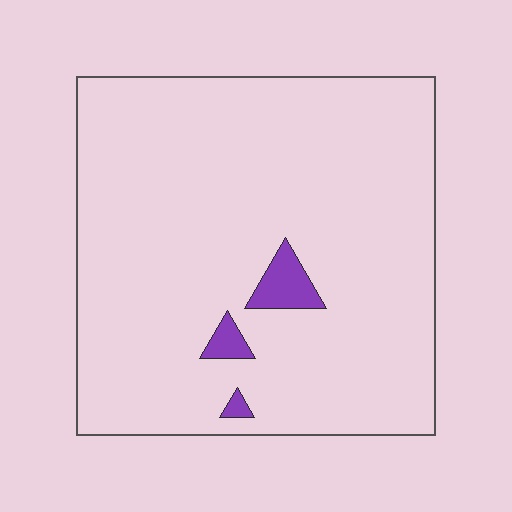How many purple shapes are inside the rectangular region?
3.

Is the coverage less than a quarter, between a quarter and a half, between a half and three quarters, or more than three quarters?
Less than a quarter.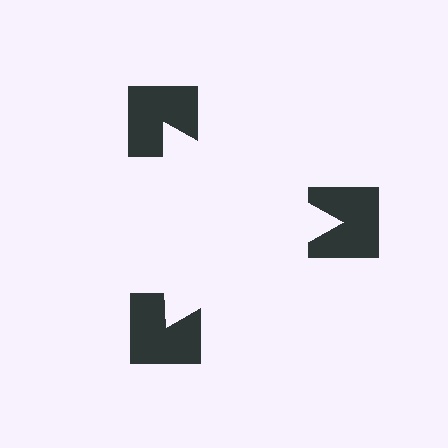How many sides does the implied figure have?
3 sides.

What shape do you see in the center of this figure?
An illusory triangle — its edges are inferred from the aligned wedge cuts in the notched squares, not physically drawn.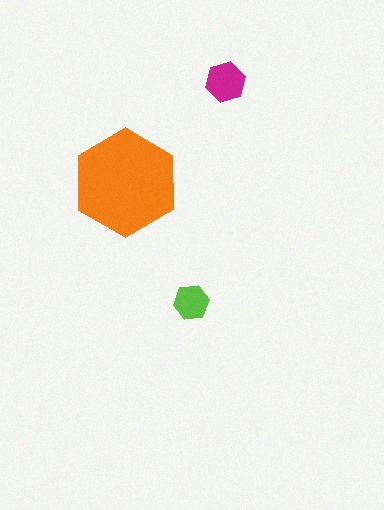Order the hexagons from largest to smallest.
the orange one, the magenta one, the lime one.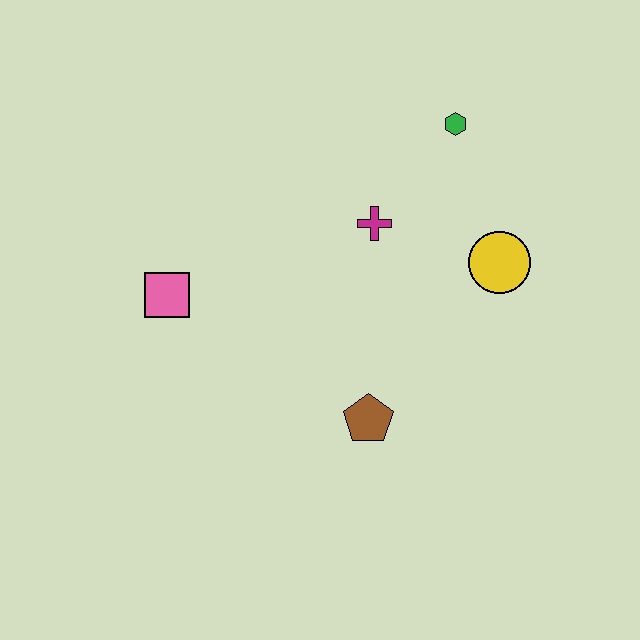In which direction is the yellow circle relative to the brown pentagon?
The yellow circle is above the brown pentagon.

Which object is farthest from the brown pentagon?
The green hexagon is farthest from the brown pentagon.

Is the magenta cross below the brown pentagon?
No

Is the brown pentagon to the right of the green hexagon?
No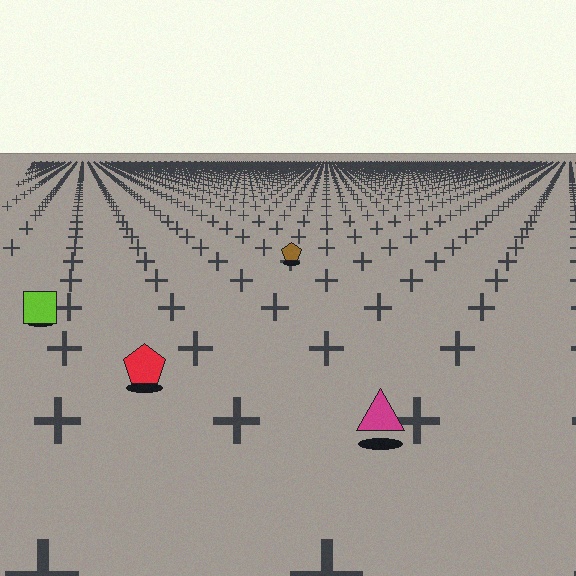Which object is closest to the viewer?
The magenta triangle is closest. The texture marks near it are larger and more spread out.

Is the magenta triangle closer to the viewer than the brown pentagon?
Yes. The magenta triangle is closer — you can tell from the texture gradient: the ground texture is coarser near it.